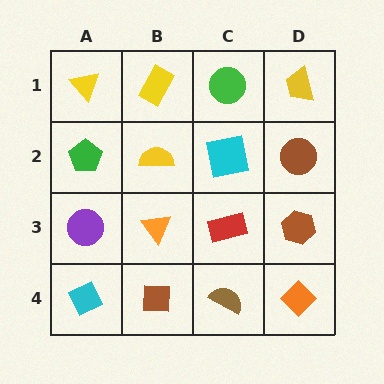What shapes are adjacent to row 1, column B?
A yellow semicircle (row 2, column B), a yellow triangle (row 1, column A), a green circle (row 1, column C).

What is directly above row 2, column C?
A green circle.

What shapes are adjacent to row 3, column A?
A green pentagon (row 2, column A), a cyan diamond (row 4, column A), an orange triangle (row 3, column B).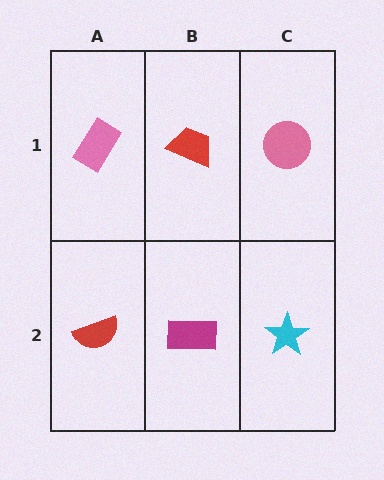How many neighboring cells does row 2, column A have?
2.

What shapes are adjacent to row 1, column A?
A red semicircle (row 2, column A), a red trapezoid (row 1, column B).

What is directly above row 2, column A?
A pink rectangle.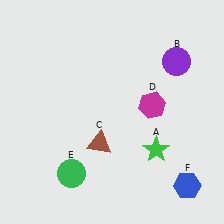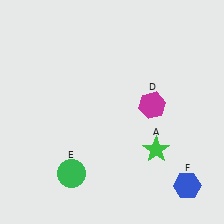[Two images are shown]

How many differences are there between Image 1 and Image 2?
There are 2 differences between the two images.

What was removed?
The brown triangle (C), the purple circle (B) were removed in Image 2.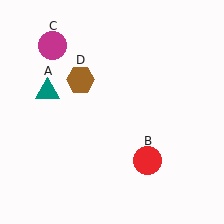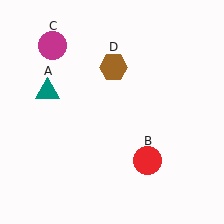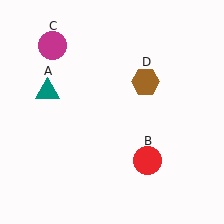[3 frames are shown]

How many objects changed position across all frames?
1 object changed position: brown hexagon (object D).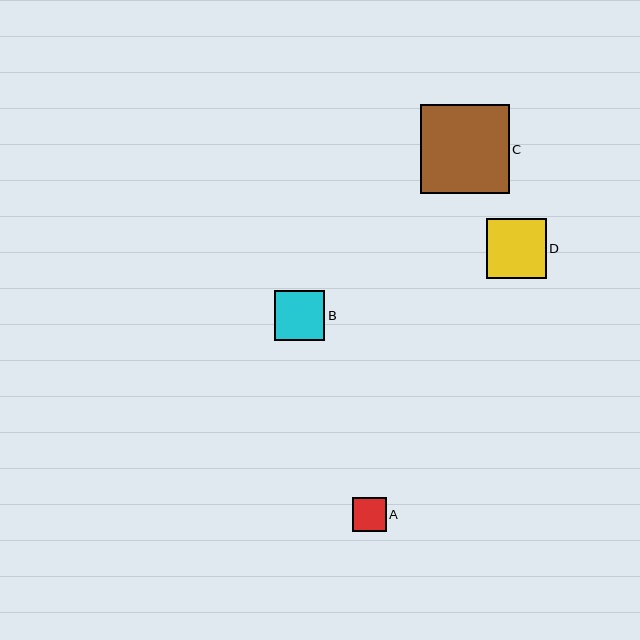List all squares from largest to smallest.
From largest to smallest: C, D, B, A.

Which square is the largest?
Square C is the largest with a size of approximately 89 pixels.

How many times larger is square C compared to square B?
Square C is approximately 1.8 times the size of square B.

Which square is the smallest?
Square A is the smallest with a size of approximately 34 pixels.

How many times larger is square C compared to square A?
Square C is approximately 2.6 times the size of square A.